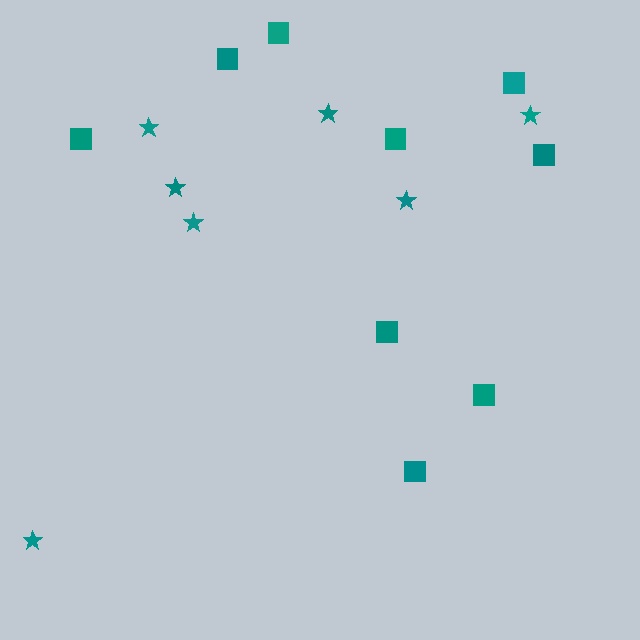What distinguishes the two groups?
There are 2 groups: one group of squares (9) and one group of stars (7).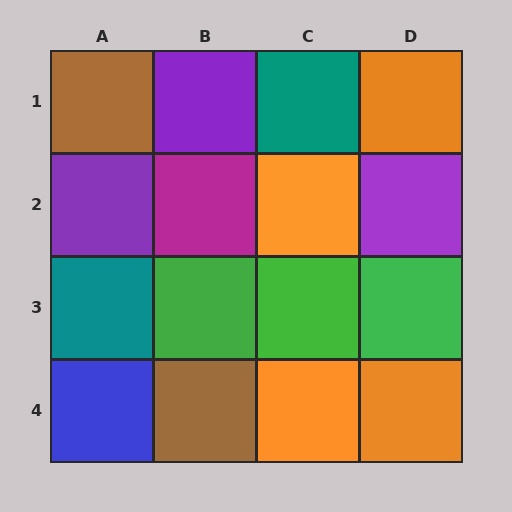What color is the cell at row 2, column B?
Magenta.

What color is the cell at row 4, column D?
Orange.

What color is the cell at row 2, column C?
Orange.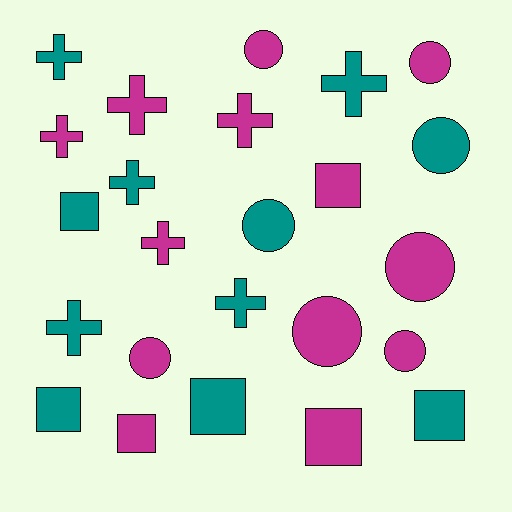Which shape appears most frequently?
Cross, with 9 objects.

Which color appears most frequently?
Magenta, with 13 objects.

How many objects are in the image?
There are 24 objects.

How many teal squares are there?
There are 4 teal squares.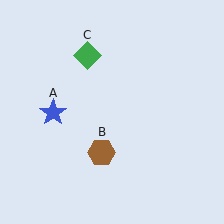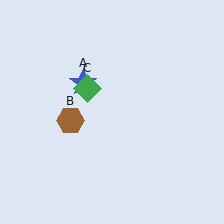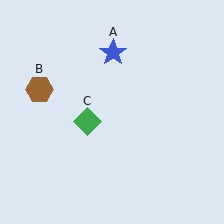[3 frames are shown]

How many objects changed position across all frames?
3 objects changed position: blue star (object A), brown hexagon (object B), green diamond (object C).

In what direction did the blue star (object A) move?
The blue star (object A) moved up and to the right.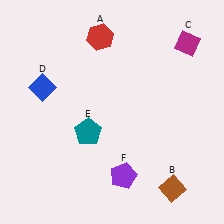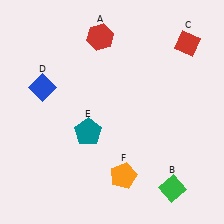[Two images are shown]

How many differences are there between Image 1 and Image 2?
There are 3 differences between the two images.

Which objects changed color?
B changed from brown to green. C changed from magenta to red. F changed from purple to orange.